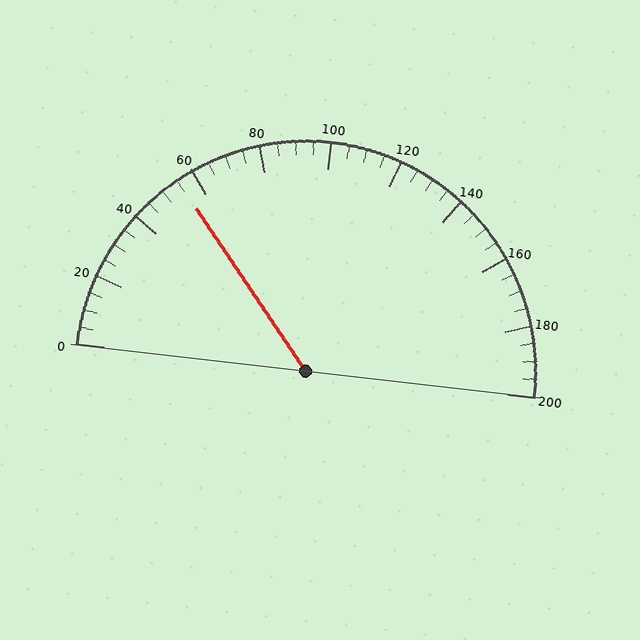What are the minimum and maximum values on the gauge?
The gauge ranges from 0 to 200.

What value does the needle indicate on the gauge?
The needle indicates approximately 55.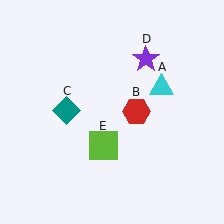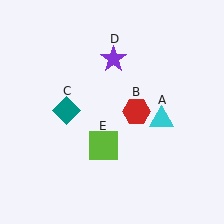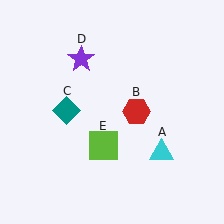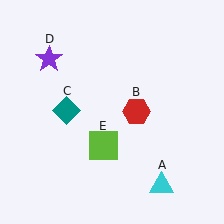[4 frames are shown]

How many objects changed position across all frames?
2 objects changed position: cyan triangle (object A), purple star (object D).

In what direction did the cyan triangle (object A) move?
The cyan triangle (object A) moved down.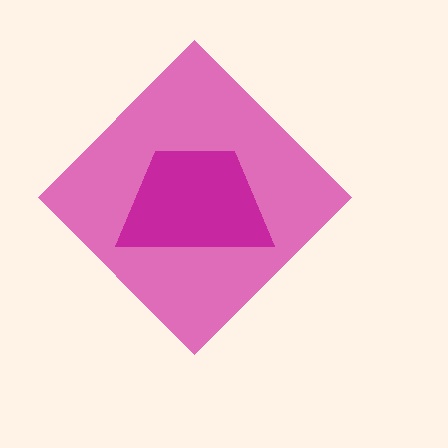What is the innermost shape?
The magenta trapezoid.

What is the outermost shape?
The pink diamond.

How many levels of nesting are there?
2.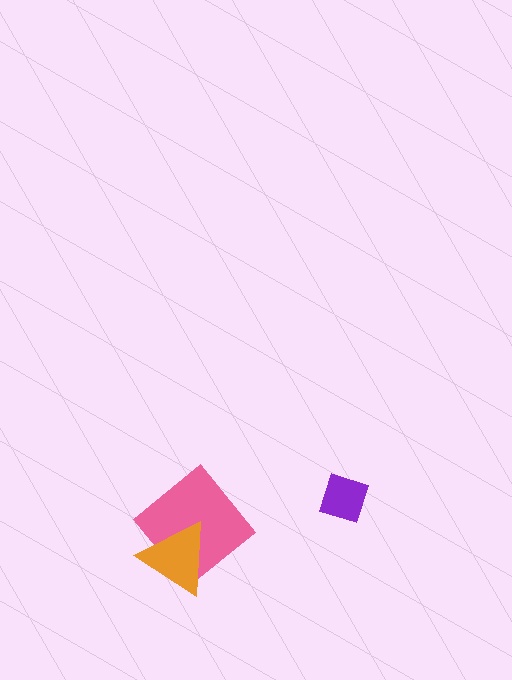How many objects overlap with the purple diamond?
0 objects overlap with the purple diamond.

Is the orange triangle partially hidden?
No, no other shape covers it.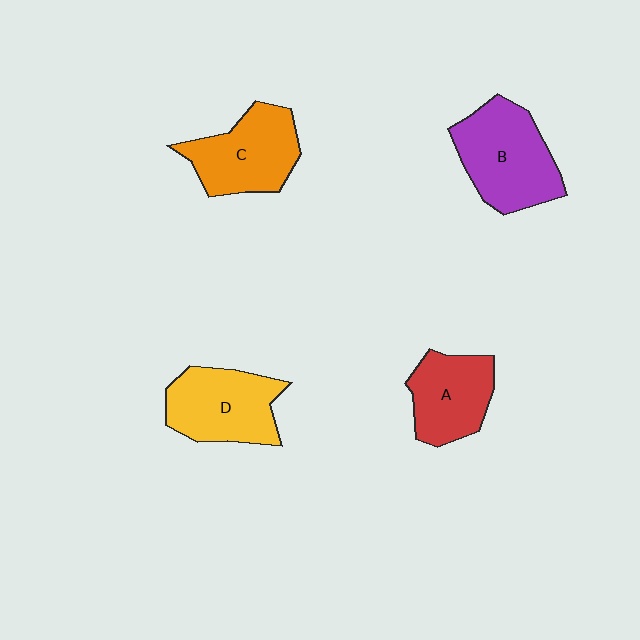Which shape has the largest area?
Shape B (purple).